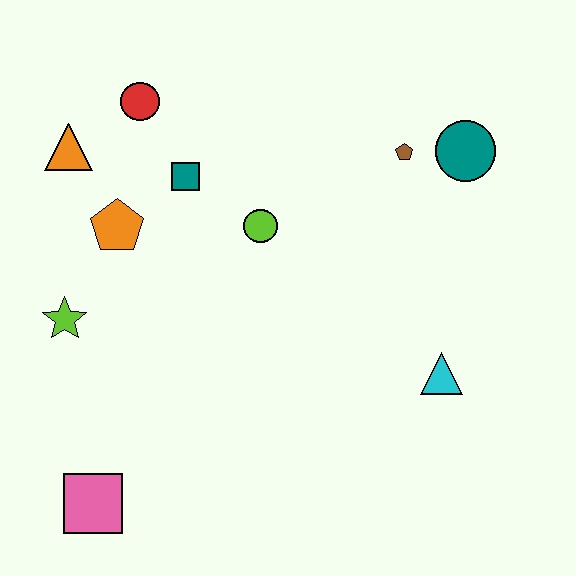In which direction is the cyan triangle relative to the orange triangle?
The cyan triangle is to the right of the orange triangle.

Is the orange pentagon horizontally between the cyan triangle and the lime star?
Yes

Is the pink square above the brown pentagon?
No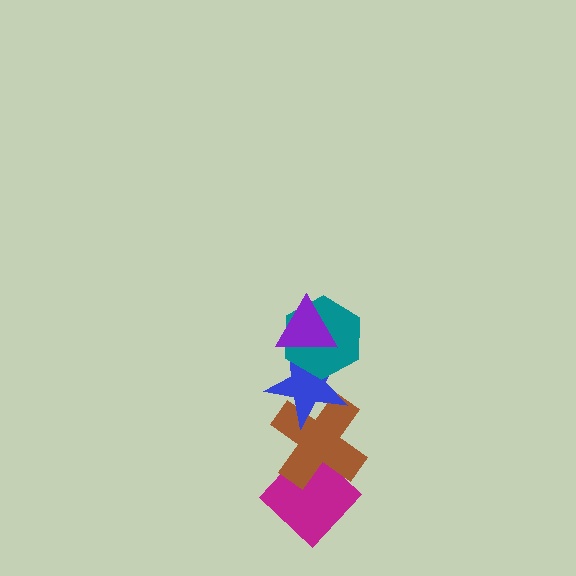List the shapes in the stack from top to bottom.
From top to bottom: the purple triangle, the teal hexagon, the blue star, the brown cross, the magenta diamond.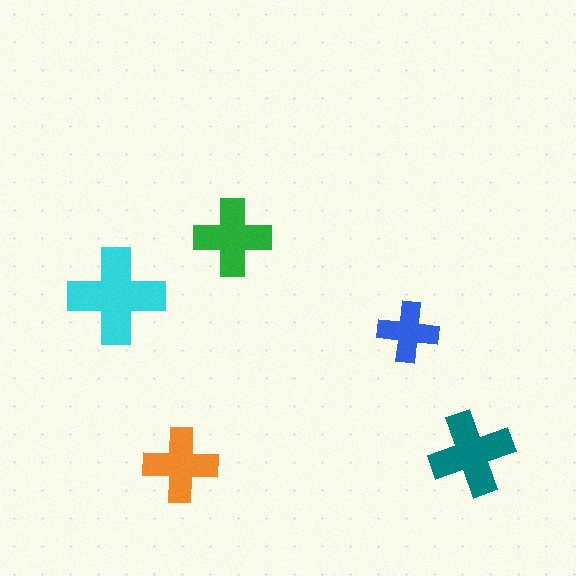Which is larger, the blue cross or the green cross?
The green one.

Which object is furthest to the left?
The cyan cross is leftmost.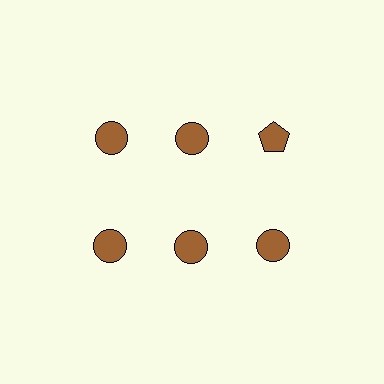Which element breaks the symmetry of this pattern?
The brown pentagon in the top row, center column breaks the symmetry. All other shapes are brown circles.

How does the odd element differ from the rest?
It has a different shape: pentagon instead of circle.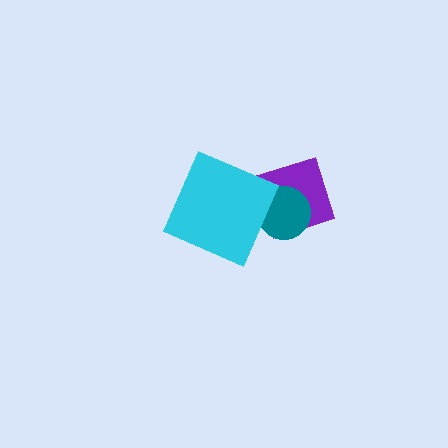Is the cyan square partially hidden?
No, no other shape covers it.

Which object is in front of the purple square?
The teal circle is in front of the purple square.